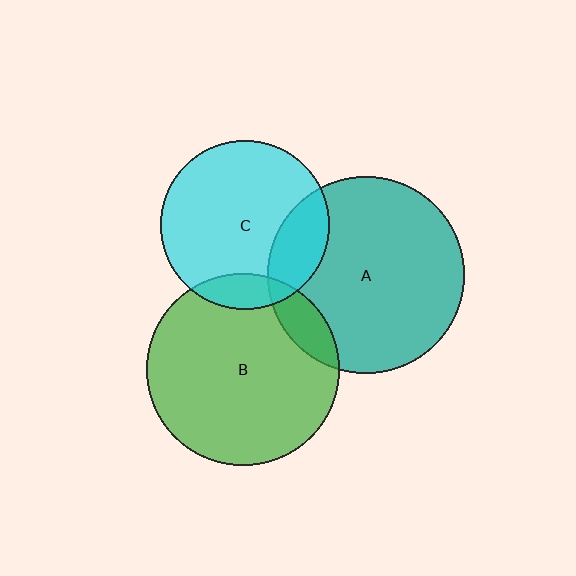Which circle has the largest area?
Circle A (teal).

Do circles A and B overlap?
Yes.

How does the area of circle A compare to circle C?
Approximately 1.4 times.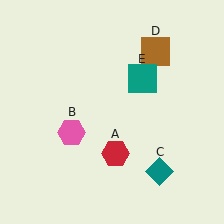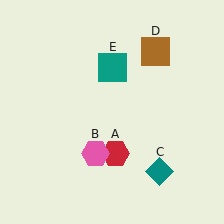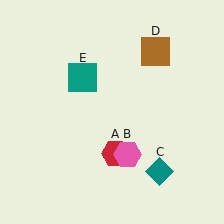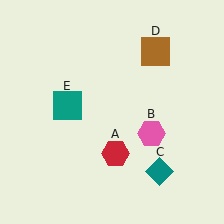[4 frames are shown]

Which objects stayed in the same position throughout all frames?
Red hexagon (object A) and teal diamond (object C) and brown square (object D) remained stationary.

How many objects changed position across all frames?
2 objects changed position: pink hexagon (object B), teal square (object E).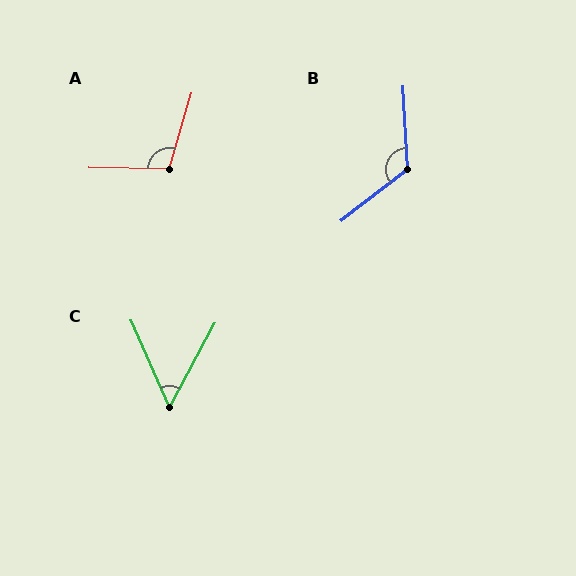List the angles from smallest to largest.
C (52°), A (105°), B (125°).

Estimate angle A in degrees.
Approximately 105 degrees.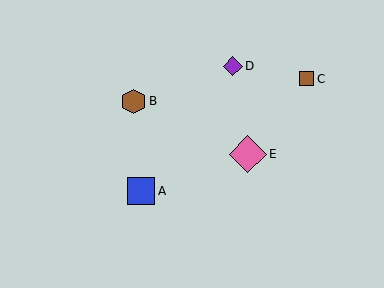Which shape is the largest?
The pink diamond (labeled E) is the largest.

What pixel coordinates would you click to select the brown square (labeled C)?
Click at (307, 79) to select the brown square C.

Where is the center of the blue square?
The center of the blue square is at (141, 191).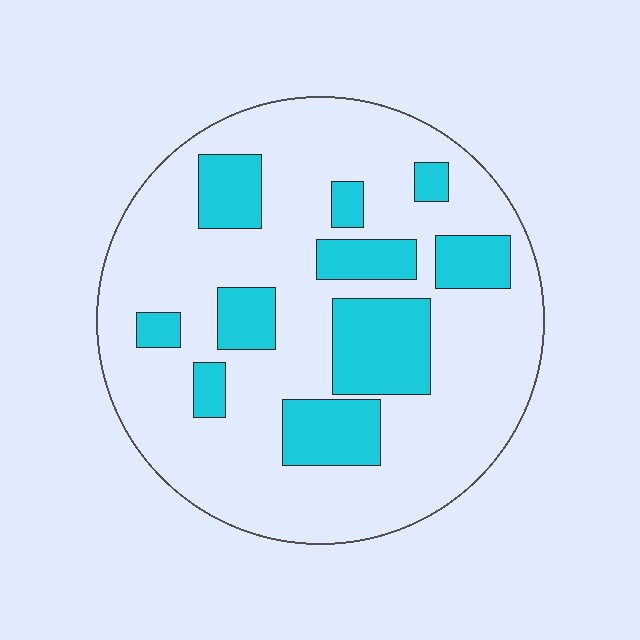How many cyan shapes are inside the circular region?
10.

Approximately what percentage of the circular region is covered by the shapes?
Approximately 25%.